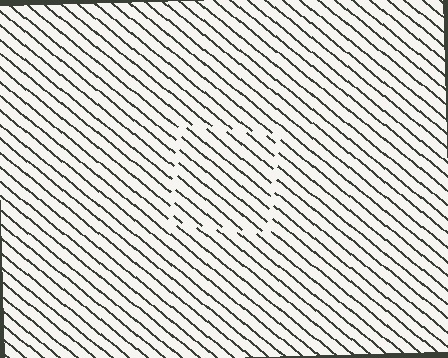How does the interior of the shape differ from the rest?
The interior of the shape contains the same grating, shifted by half a period — the contour is defined by the phase discontinuity where line-ends from the inner and outer gratings abut.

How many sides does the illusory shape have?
4 sides — the line-ends trace a square.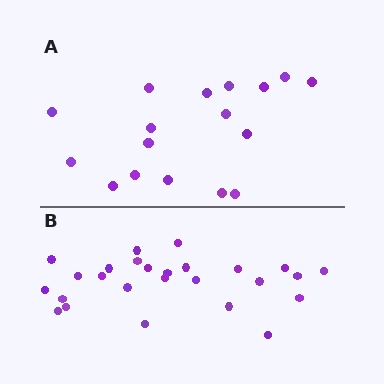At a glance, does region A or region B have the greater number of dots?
Region B (the bottom region) has more dots.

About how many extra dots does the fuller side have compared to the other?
Region B has roughly 8 or so more dots than region A.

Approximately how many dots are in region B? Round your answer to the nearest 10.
About 30 dots. (The exact count is 26, which rounds to 30.)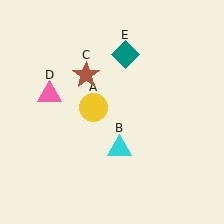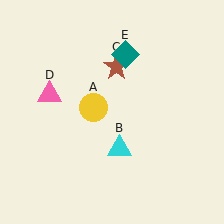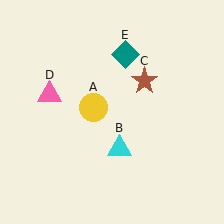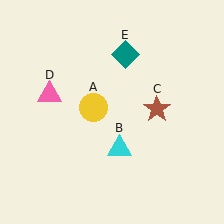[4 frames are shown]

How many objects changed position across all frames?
1 object changed position: brown star (object C).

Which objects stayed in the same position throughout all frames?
Yellow circle (object A) and cyan triangle (object B) and pink triangle (object D) and teal diamond (object E) remained stationary.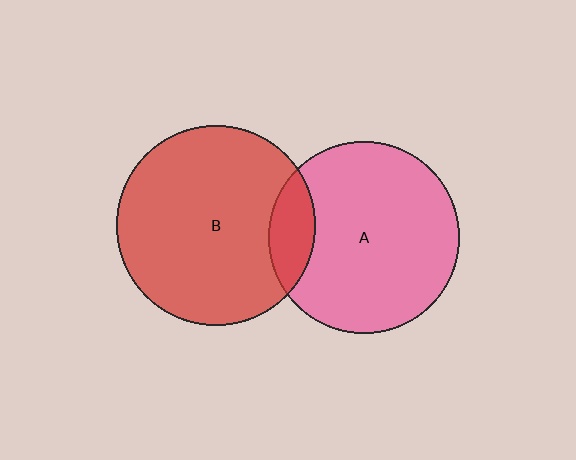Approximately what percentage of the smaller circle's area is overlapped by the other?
Approximately 15%.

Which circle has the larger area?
Circle B (red).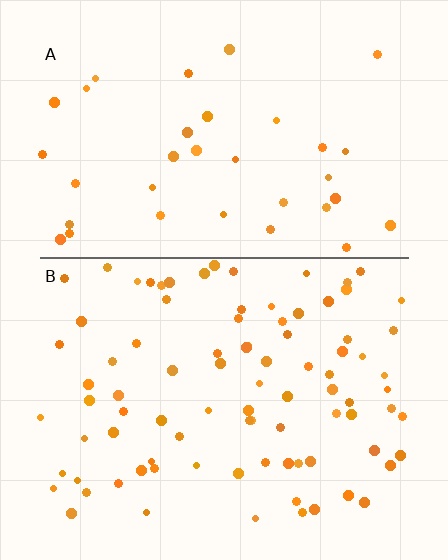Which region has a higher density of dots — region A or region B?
B (the bottom).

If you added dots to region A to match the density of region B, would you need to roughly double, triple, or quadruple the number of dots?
Approximately double.